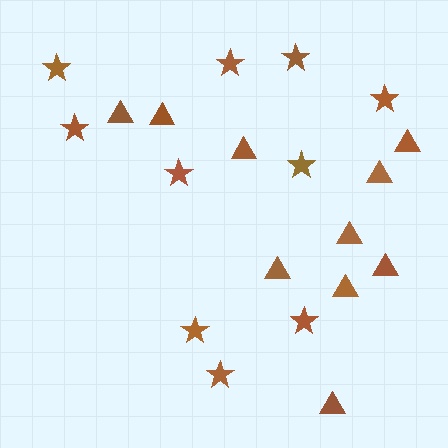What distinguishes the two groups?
There are 2 groups: one group of stars (10) and one group of triangles (10).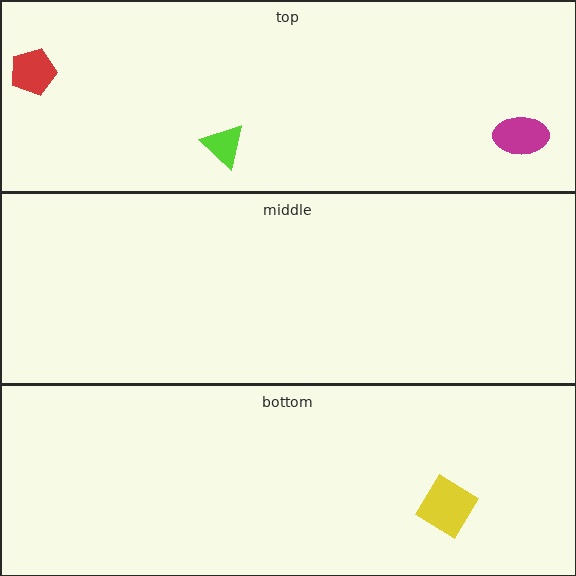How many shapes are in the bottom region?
1.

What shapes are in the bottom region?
The yellow diamond.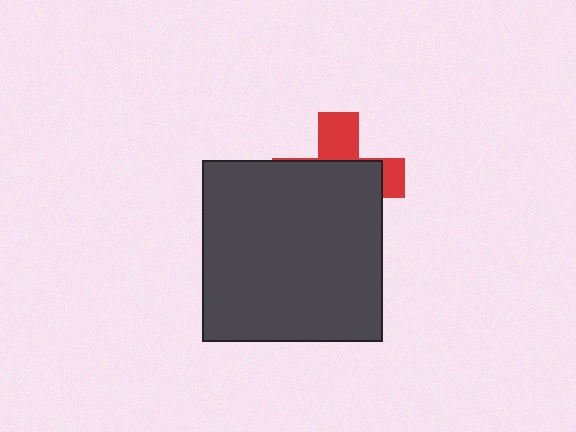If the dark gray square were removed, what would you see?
You would see the complete red cross.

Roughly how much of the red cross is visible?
A small part of it is visible (roughly 33%).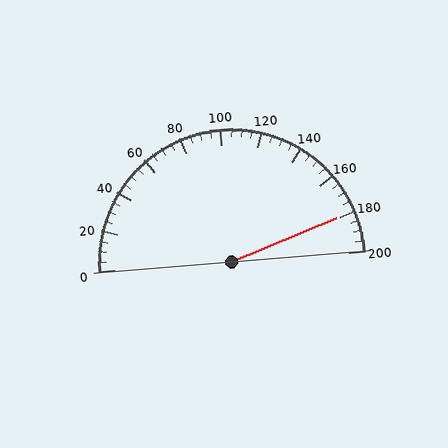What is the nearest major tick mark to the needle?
The nearest major tick mark is 180.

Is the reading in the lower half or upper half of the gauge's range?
The reading is in the upper half of the range (0 to 200).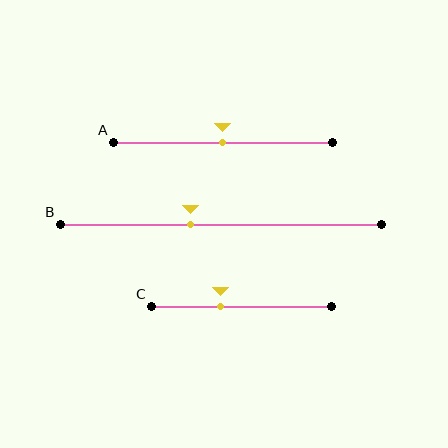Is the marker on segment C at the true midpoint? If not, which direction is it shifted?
No, the marker on segment C is shifted to the left by about 12% of the segment length.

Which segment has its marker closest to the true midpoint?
Segment A has its marker closest to the true midpoint.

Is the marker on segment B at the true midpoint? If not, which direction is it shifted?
No, the marker on segment B is shifted to the left by about 9% of the segment length.